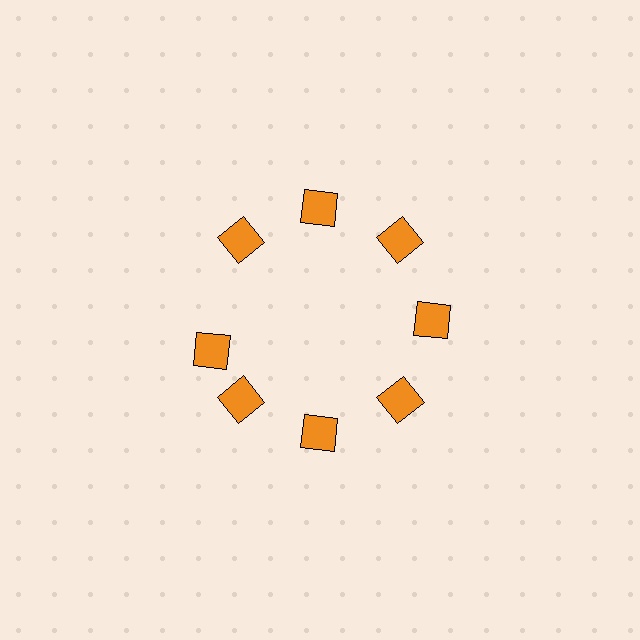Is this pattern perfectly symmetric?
No. The 8 orange diamonds are arranged in a ring, but one element near the 9 o'clock position is rotated out of alignment along the ring, breaking the 8-fold rotational symmetry.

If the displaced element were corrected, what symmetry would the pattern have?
It would have 8-fold rotational symmetry — the pattern would map onto itself every 45 degrees.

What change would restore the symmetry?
The symmetry would be restored by rotating it back into even spacing with its neighbors so that all 8 diamonds sit at equal angles and equal distance from the center.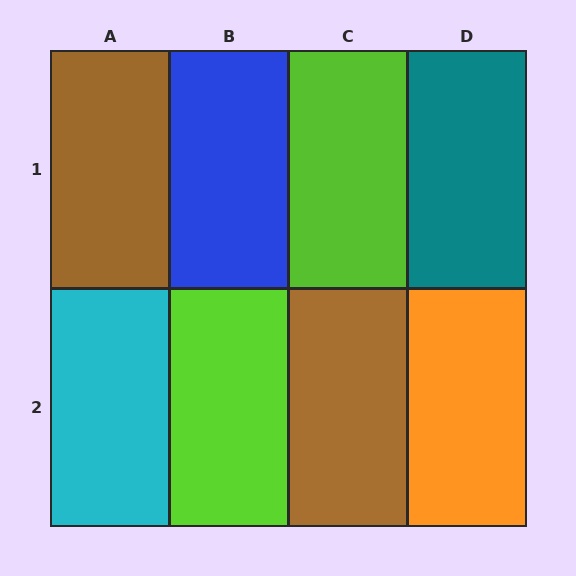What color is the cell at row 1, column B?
Blue.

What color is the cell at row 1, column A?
Brown.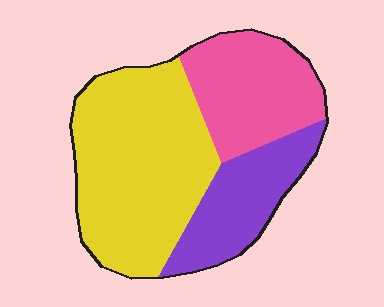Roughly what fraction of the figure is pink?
Pink covers roughly 25% of the figure.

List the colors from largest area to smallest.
From largest to smallest: yellow, pink, purple.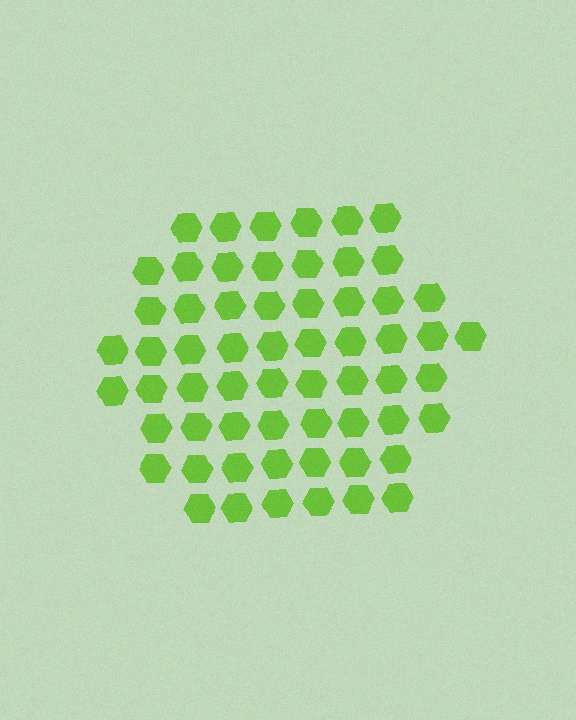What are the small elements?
The small elements are hexagons.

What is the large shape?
The large shape is a hexagon.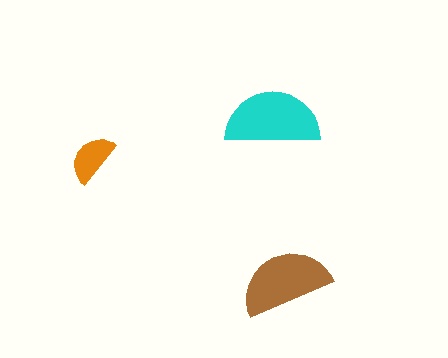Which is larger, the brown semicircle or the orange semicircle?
The brown one.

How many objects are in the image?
There are 3 objects in the image.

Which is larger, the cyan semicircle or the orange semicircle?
The cyan one.